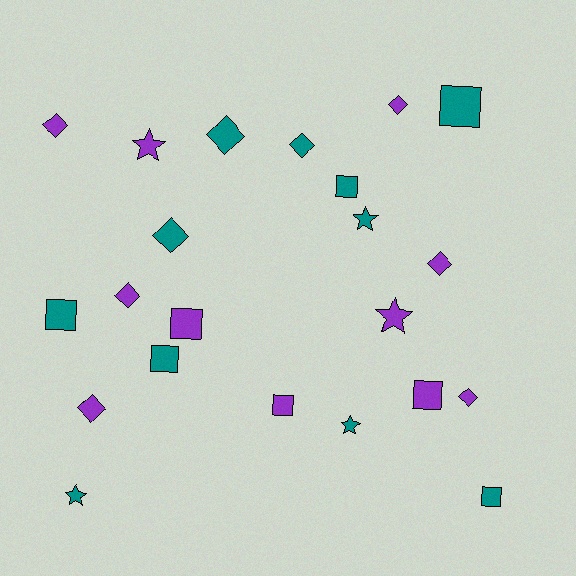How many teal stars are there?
There are 3 teal stars.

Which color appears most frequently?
Teal, with 11 objects.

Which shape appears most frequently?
Diamond, with 9 objects.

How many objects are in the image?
There are 22 objects.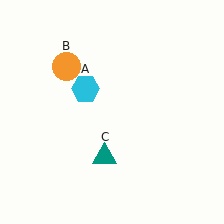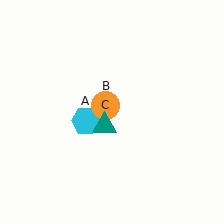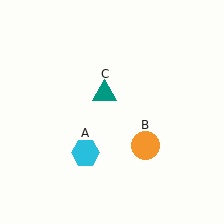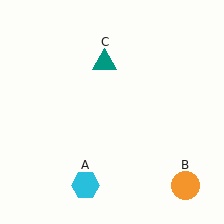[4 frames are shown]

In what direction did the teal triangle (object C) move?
The teal triangle (object C) moved up.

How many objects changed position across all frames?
3 objects changed position: cyan hexagon (object A), orange circle (object B), teal triangle (object C).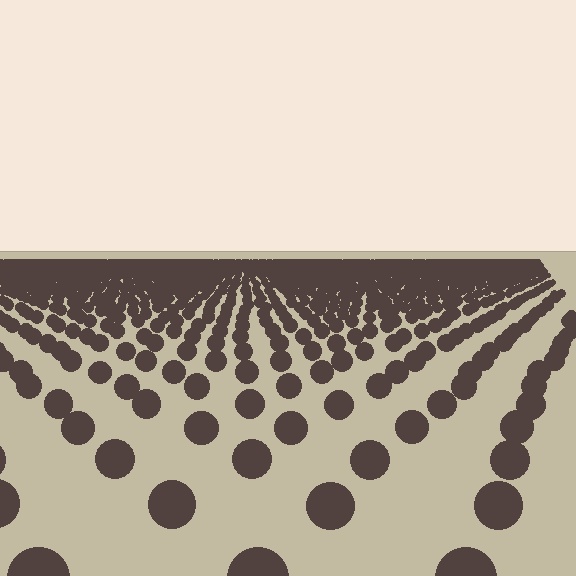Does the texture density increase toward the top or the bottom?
Density increases toward the top.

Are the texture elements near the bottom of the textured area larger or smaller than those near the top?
Larger. Near the bottom, elements are closer to the viewer and appear at a bigger on-screen size.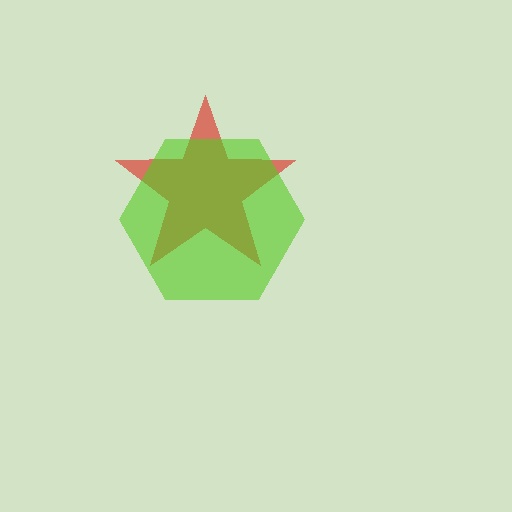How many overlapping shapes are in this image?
There are 2 overlapping shapes in the image.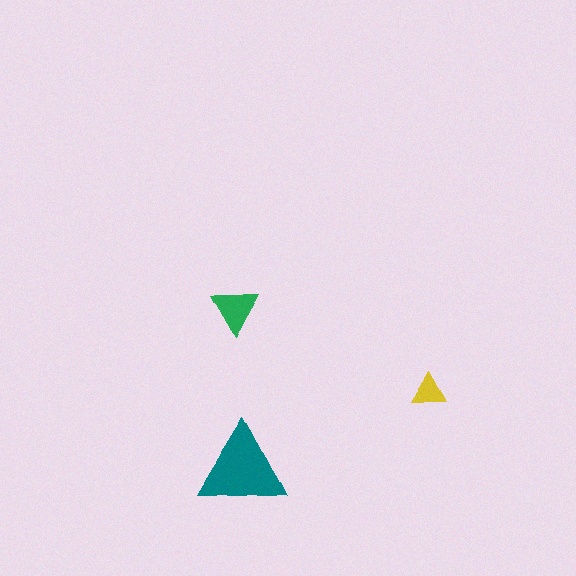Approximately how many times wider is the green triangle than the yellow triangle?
About 1.5 times wider.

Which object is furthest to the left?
The green triangle is leftmost.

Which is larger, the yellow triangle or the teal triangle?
The teal one.